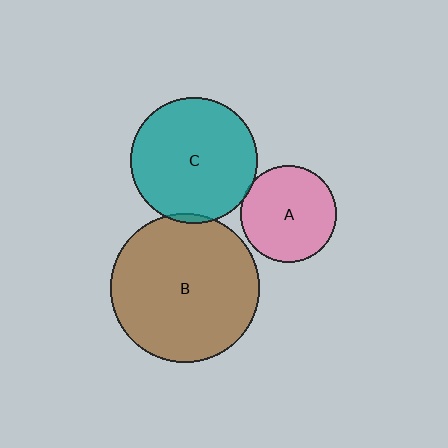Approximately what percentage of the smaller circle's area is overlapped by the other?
Approximately 5%.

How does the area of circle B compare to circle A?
Approximately 2.4 times.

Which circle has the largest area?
Circle B (brown).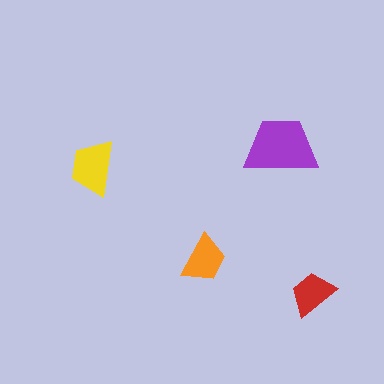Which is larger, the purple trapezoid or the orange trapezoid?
The purple one.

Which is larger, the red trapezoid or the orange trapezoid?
The orange one.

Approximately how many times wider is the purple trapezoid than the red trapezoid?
About 1.5 times wider.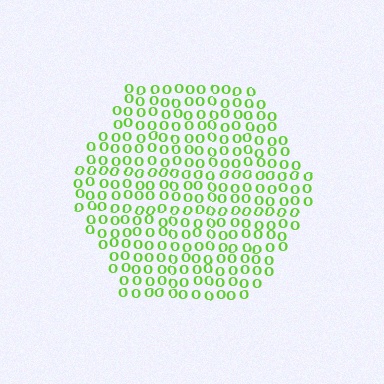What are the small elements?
The small elements are letter O's.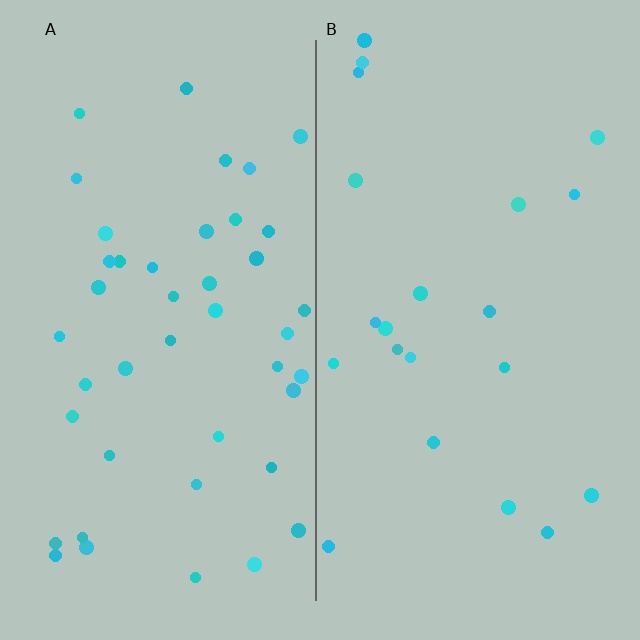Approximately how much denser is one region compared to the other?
Approximately 2.0× — region A over region B.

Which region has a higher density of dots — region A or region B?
A (the left).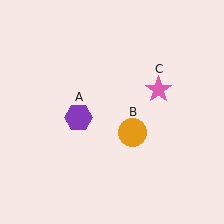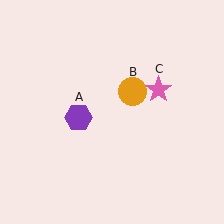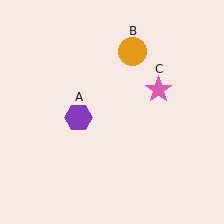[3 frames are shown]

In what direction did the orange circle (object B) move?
The orange circle (object B) moved up.